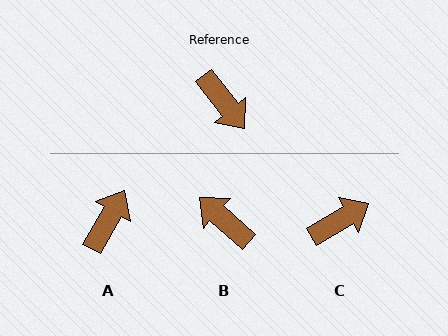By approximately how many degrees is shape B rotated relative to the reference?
Approximately 170 degrees clockwise.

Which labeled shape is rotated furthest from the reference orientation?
B, about 170 degrees away.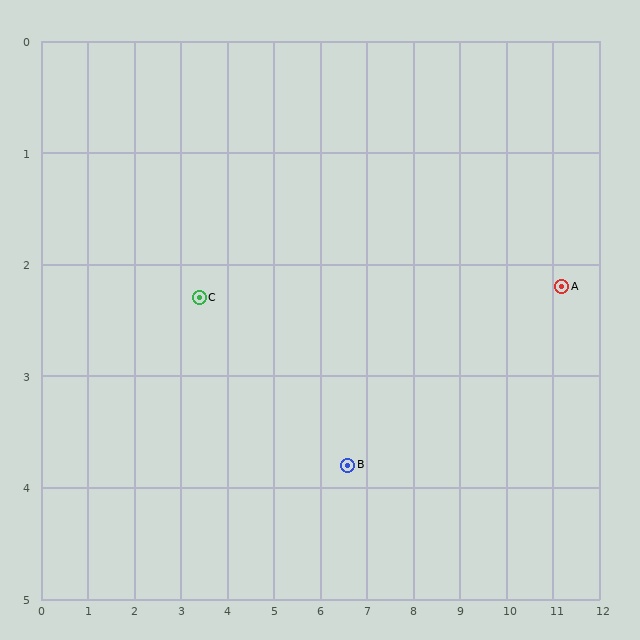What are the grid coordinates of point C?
Point C is at approximately (3.4, 2.3).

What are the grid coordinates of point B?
Point B is at approximately (6.6, 3.8).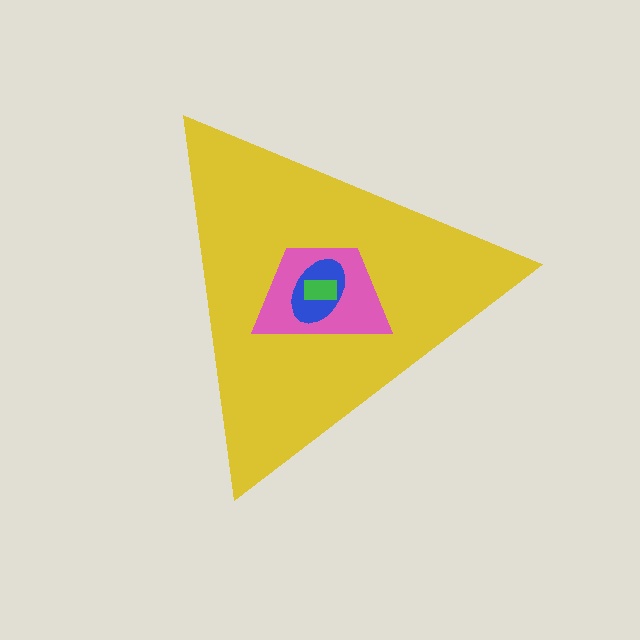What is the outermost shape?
The yellow triangle.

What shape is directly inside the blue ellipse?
The green rectangle.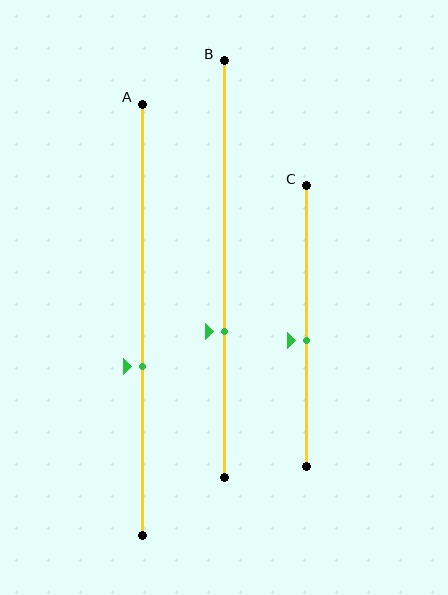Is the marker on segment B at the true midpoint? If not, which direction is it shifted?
No, the marker on segment B is shifted downward by about 15% of the segment length.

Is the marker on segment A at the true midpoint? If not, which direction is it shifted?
No, the marker on segment A is shifted downward by about 11% of the segment length.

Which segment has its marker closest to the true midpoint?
Segment C has its marker closest to the true midpoint.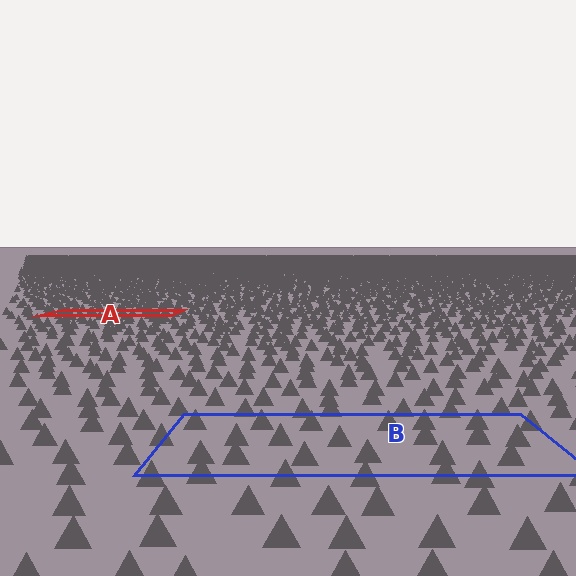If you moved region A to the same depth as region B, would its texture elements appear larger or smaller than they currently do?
They would appear larger. At a closer depth, the same texture elements are projected at a bigger on-screen size.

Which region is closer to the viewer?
Region B is closer. The texture elements there are larger and more spread out.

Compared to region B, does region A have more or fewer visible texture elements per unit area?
Region A has more texture elements per unit area — they are packed more densely because it is farther away.